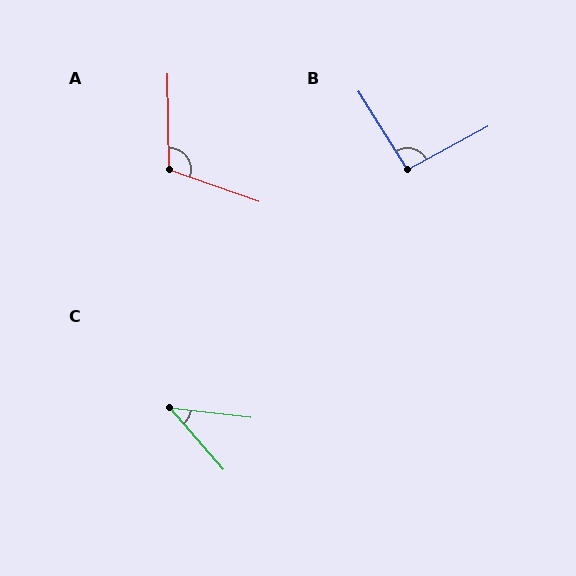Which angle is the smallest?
C, at approximately 43 degrees.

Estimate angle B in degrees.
Approximately 94 degrees.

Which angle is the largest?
A, at approximately 110 degrees.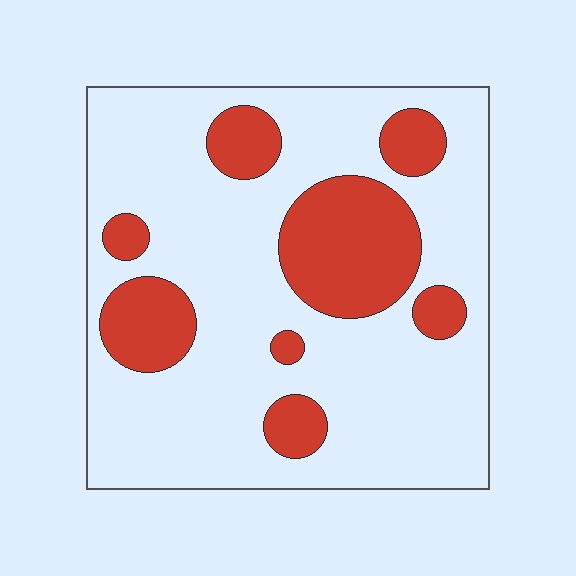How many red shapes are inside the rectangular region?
8.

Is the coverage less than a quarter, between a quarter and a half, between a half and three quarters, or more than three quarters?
Less than a quarter.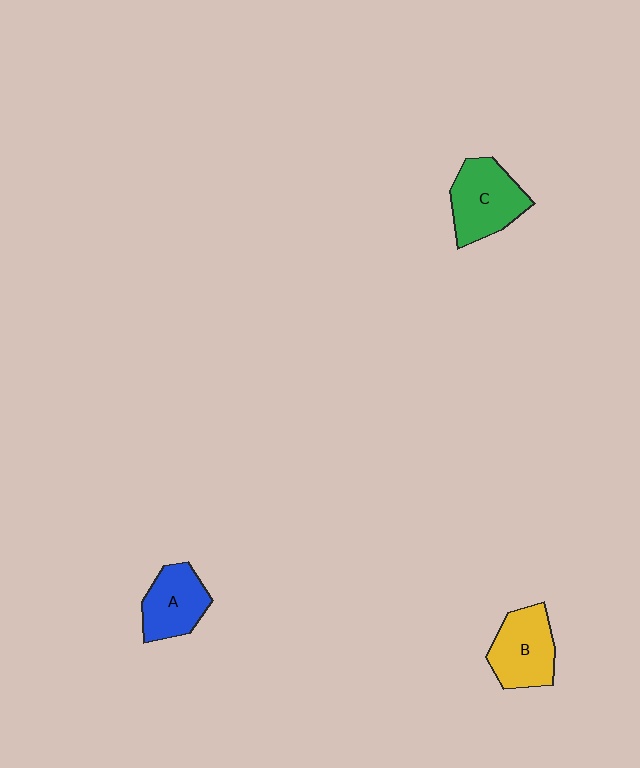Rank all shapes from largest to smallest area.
From largest to smallest: C (green), B (yellow), A (blue).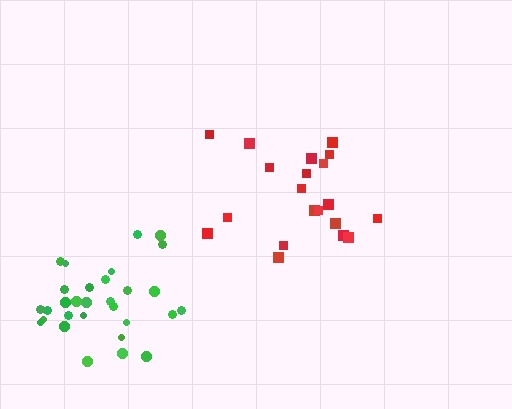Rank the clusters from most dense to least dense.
green, red.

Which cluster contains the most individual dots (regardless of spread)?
Green (30).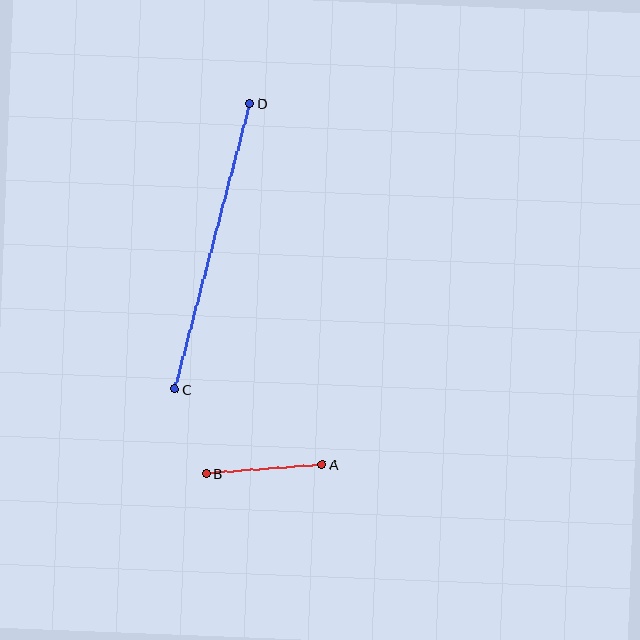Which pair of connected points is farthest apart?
Points C and D are farthest apart.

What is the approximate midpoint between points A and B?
The midpoint is at approximately (264, 469) pixels.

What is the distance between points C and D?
The distance is approximately 295 pixels.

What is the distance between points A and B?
The distance is approximately 116 pixels.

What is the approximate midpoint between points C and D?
The midpoint is at approximately (212, 246) pixels.